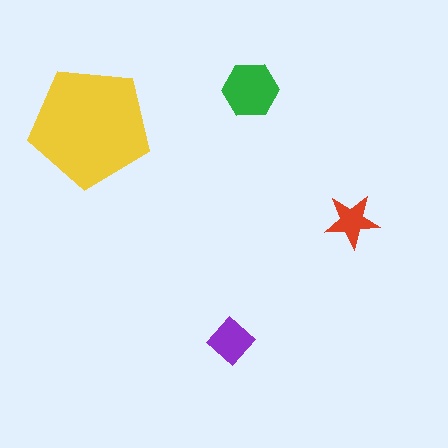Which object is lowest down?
The purple diamond is bottommost.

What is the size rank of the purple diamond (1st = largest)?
3rd.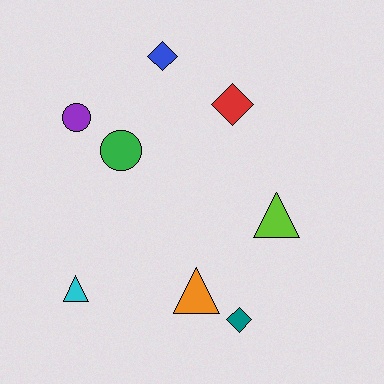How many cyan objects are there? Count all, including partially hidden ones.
There is 1 cyan object.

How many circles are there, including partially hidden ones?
There are 2 circles.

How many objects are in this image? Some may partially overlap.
There are 8 objects.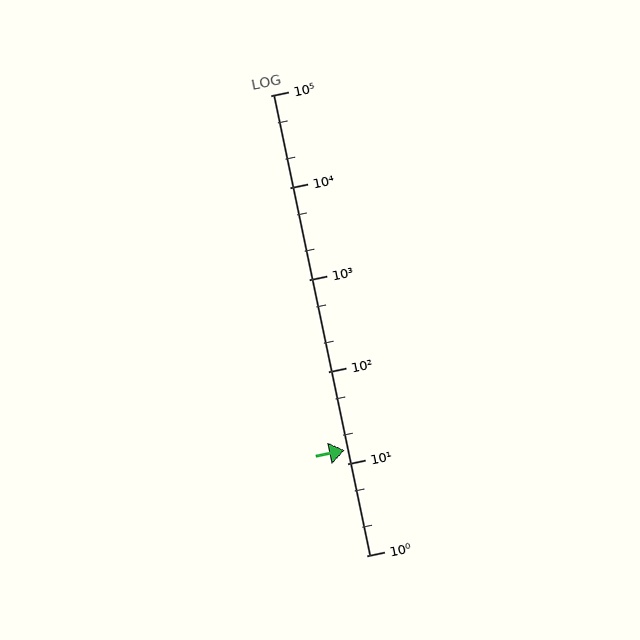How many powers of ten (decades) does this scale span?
The scale spans 5 decades, from 1 to 100000.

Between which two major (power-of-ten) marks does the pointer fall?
The pointer is between 10 and 100.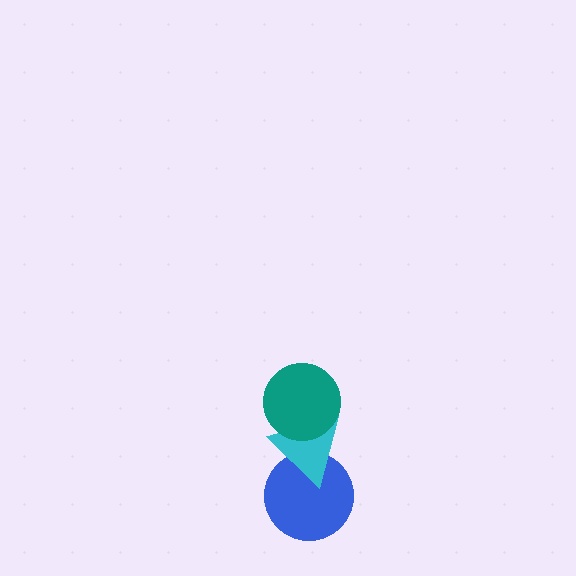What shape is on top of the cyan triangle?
The teal circle is on top of the cyan triangle.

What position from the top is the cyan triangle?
The cyan triangle is 2nd from the top.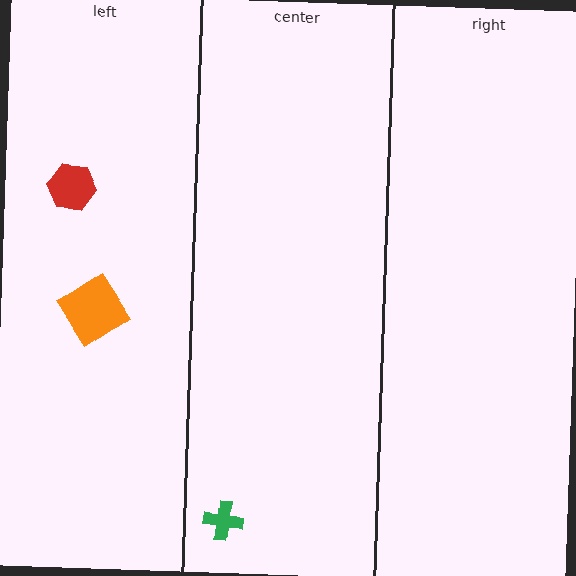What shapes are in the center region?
The green cross.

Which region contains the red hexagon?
The left region.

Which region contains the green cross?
The center region.